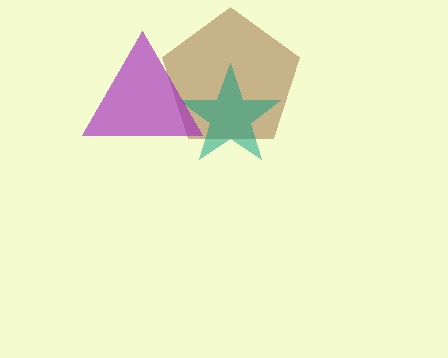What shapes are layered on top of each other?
The layered shapes are: a brown pentagon, a teal star, a purple triangle.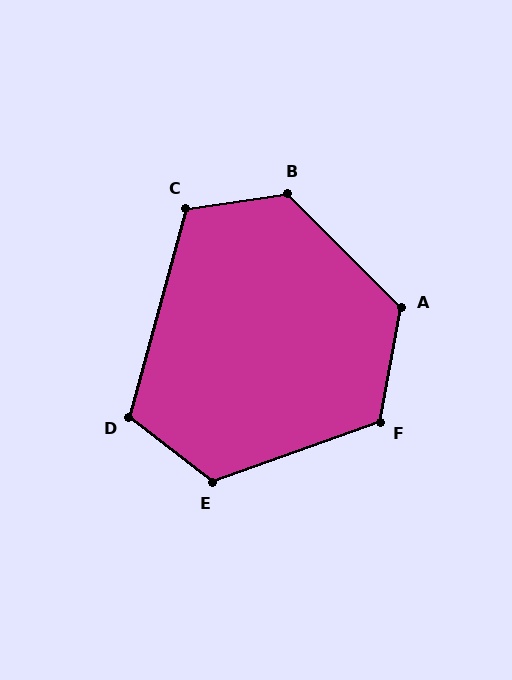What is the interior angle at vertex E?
Approximately 122 degrees (obtuse).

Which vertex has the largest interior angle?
B, at approximately 127 degrees.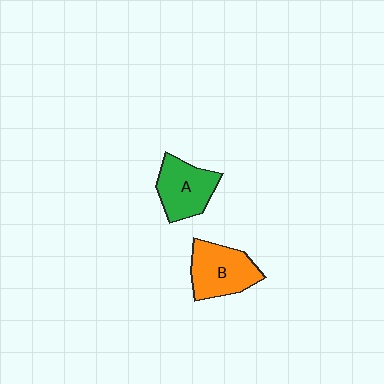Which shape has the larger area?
Shape B (orange).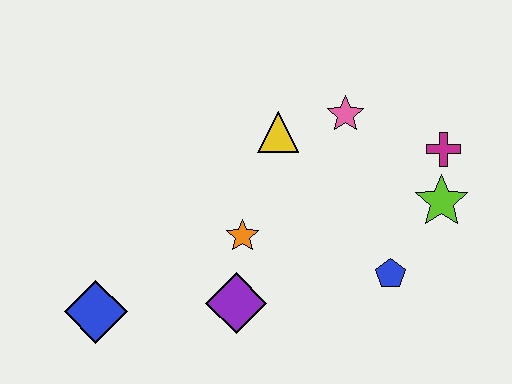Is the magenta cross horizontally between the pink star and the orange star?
No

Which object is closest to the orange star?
The purple diamond is closest to the orange star.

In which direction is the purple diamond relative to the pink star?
The purple diamond is below the pink star.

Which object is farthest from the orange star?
The magenta cross is farthest from the orange star.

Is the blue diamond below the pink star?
Yes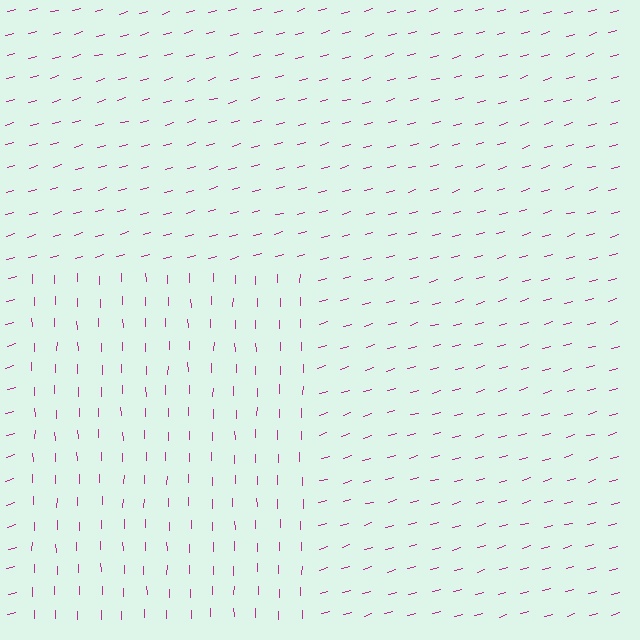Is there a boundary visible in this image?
Yes, there is a texture boundary formed by a change in line orientation.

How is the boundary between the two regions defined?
The boundary is defined purely by a change in line orientation (approximately 75 degrees difference). All lines are the same color and thickness.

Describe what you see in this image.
The image is filled with small magenta line segments. A rectangle region in the image has lines oriented differently from the surrounding lines, creating a visible texture boundary.